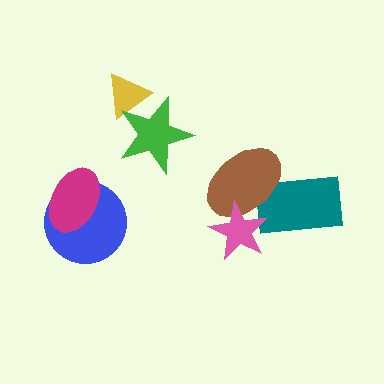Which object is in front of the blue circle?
The magenta ellipse is in front of the blue circle.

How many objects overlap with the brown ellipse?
2 objects overlap with the brown ellipse.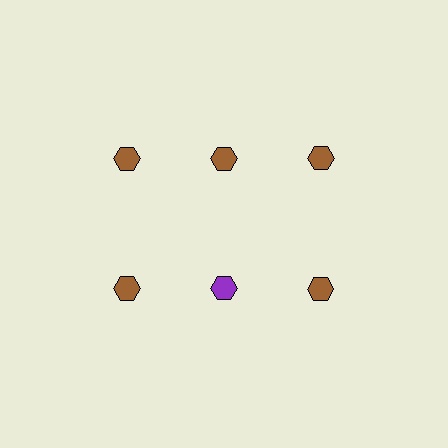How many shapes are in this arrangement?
There are 6 shapes arranged in a grid pattern.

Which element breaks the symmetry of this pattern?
The purple hexagon in the second row, second from left column breaks the symmetry. All other shapes are brown hexagons.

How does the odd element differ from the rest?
It has a different color: purple instead of brown.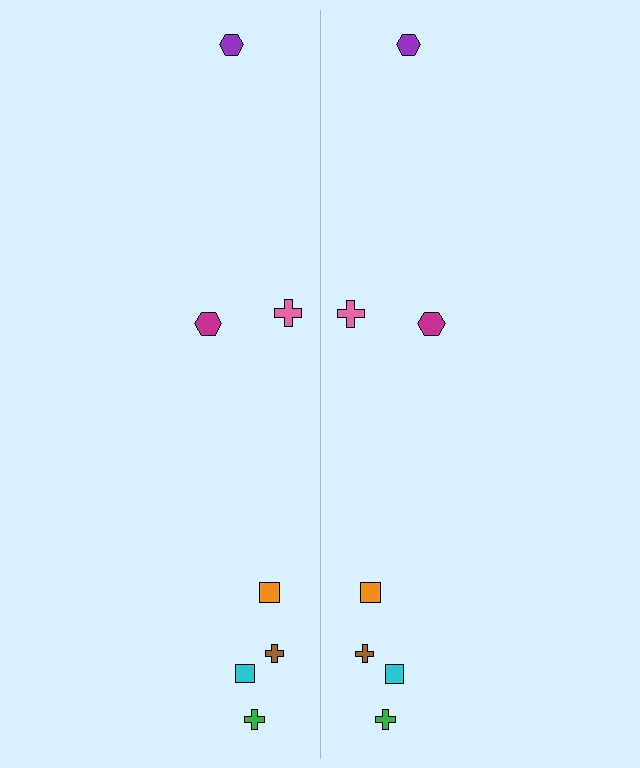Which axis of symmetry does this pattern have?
The pattern has a vertical axis of symmetry running through the center of the image.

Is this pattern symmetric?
Yes, this pattern has bilateral (reflection) symmetry.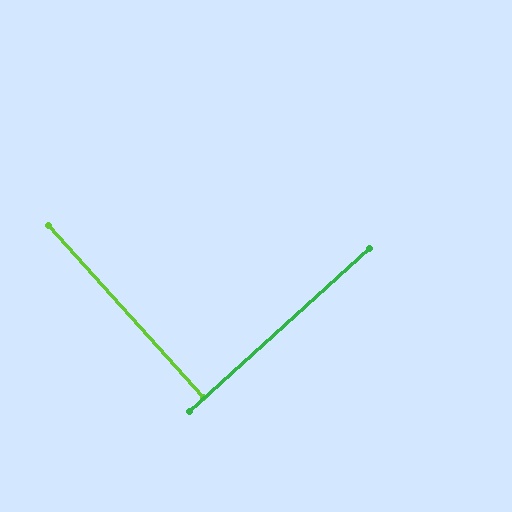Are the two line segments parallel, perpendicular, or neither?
Perpendicular — they meet at approximately 90°.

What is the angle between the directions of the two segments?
Approximately 90 degrees.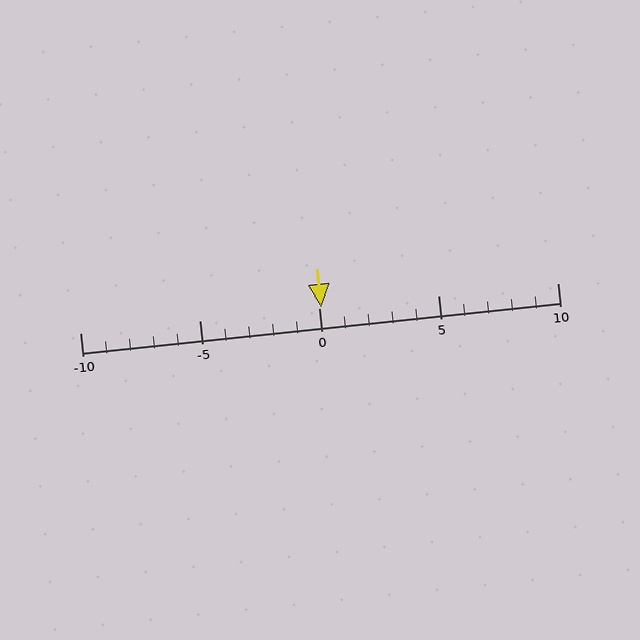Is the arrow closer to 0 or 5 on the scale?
The arrow is closer to 0.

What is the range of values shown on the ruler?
The ruler shows values from -10 to 10.